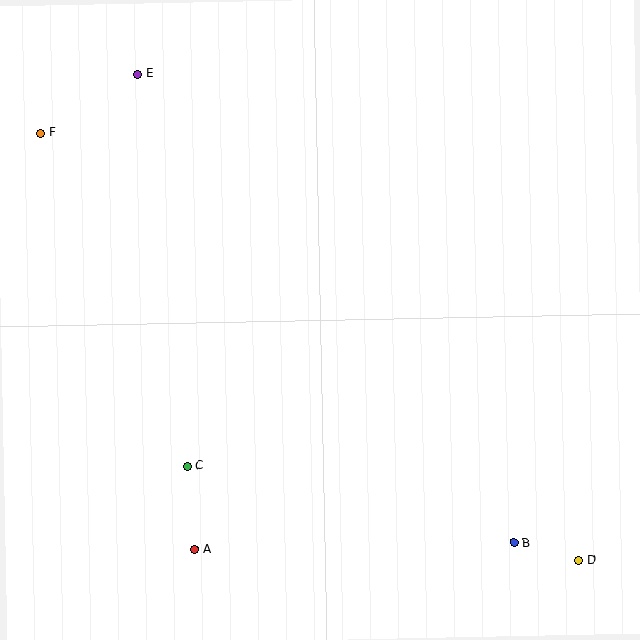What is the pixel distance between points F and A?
The distance between F and A is 444 pixels.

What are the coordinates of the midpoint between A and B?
The midpoint between A and B is at (354, 546).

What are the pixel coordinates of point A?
Point A is at (194, 550).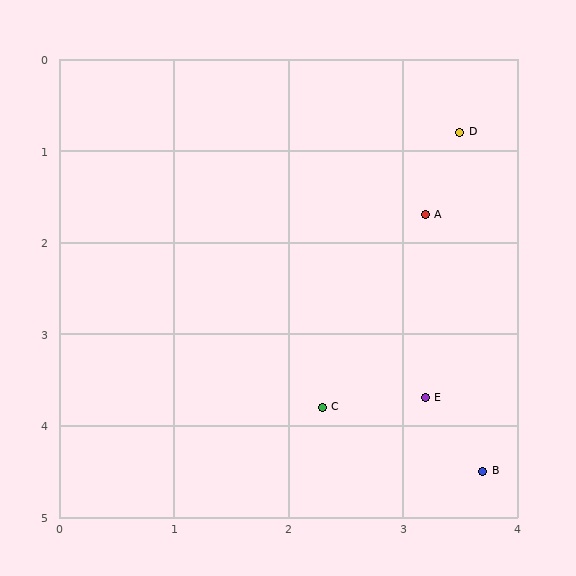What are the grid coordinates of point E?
Point E is at approximately (3.2, 3.7).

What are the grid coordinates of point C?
Point C is at approximately (2.3, 3.8).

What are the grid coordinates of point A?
Point A is at approximately (3.2, 1.7).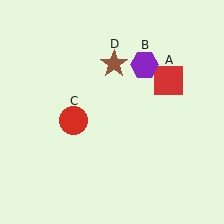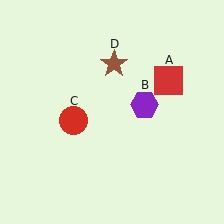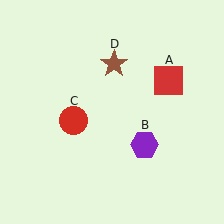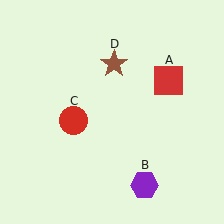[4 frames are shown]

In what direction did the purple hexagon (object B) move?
The purple hexagon (object B) moved down.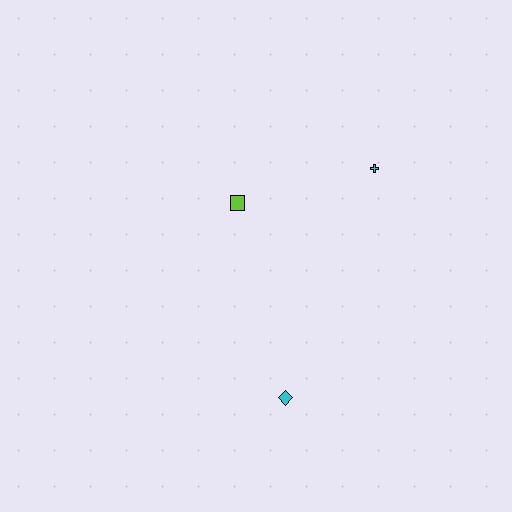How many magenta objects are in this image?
There are no magenta objects.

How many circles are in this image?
There are no circles.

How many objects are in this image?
There are 3 objects.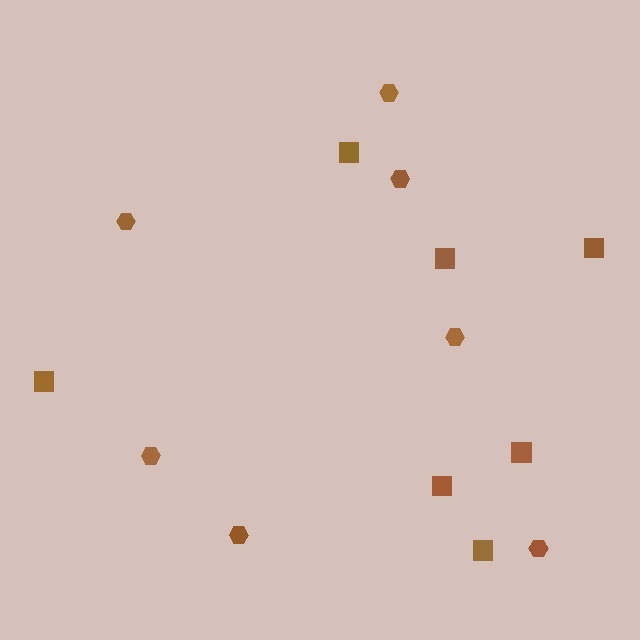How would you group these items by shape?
There are 2 groups: one group of squares (7) and one group of hexagons (7).